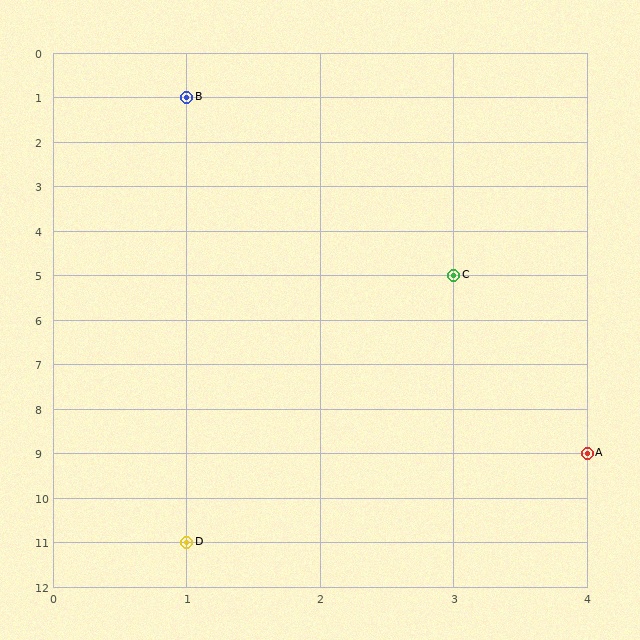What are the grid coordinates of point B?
Point B is at grid coordinates (1, 1).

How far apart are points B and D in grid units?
Points B and D are 10 rows apart.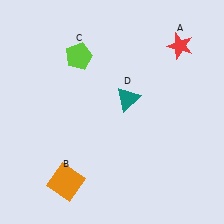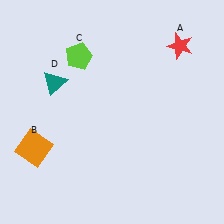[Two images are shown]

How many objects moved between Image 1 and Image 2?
2 objects moved between the two images.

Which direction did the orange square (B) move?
The orange square (B) moved up.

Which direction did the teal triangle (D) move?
The teal triangle (D) moved left.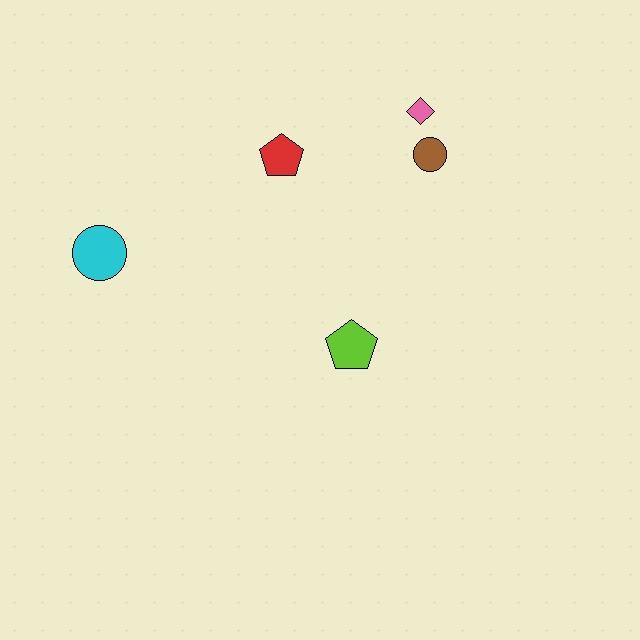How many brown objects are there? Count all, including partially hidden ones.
There is 1 brown object.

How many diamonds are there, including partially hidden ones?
There is 1 diamond.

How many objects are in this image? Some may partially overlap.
There are 5 objects.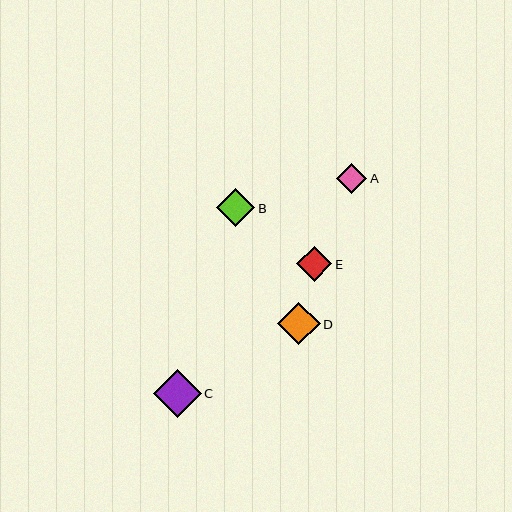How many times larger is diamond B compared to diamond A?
Diamond B is approximately 1.3 times the size of diamond A.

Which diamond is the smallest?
Diamond A is the smallest with a size of approximately 30 pixels.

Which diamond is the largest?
Diamond C is the largest with a size of approximately 48 pixels.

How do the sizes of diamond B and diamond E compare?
Diamond B and diamond E are approximately the same size.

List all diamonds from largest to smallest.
From largest to smallest: C, D, B, E, A.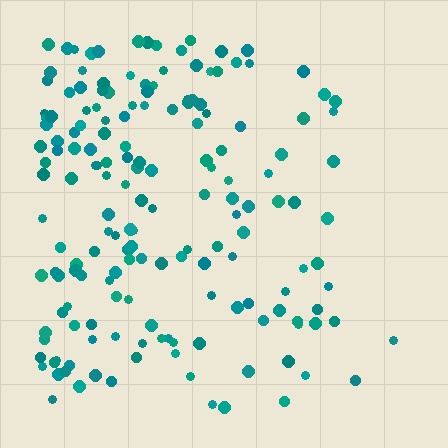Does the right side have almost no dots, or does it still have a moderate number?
Still a moderate number, just noticeably fewer than the left.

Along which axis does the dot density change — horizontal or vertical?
Horizontal.